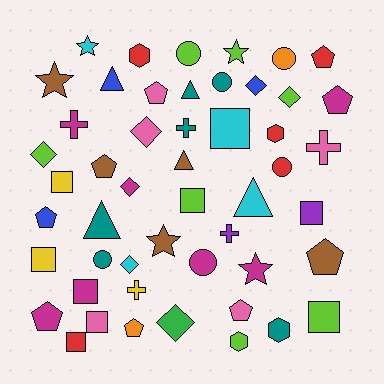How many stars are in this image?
There are 5 stars.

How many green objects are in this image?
There is 1 green object.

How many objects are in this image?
There are 50 objects.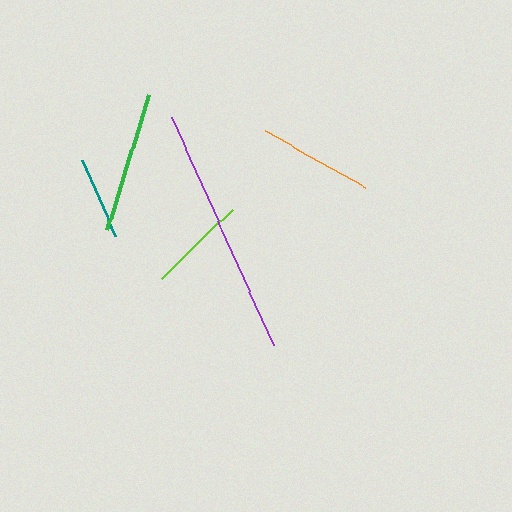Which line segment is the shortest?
The teal line is the shortest at approximately 83 pixels.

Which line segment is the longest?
The purple line is the longest at approximately 250 pixels.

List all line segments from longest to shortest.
From longest to shortest: purple, green, orange, lime, teal.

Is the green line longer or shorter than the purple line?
The purple line is longer than the green line.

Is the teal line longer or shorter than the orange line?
The orange line is longer than the teal line.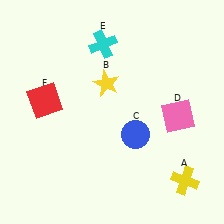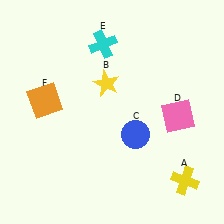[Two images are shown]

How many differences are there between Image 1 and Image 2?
There is 1 difference between the two images.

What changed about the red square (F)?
In Image 1, F is red. In Image 2, it changed to orange.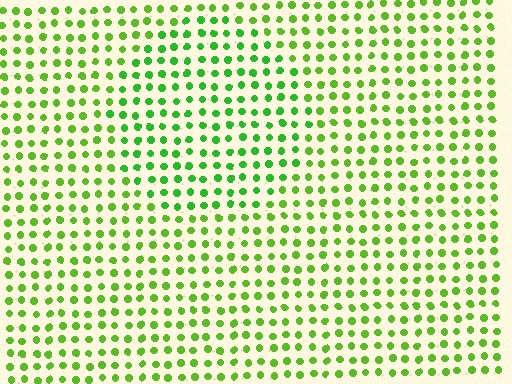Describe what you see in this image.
The image is filled with small lime elements in a uniform arrangement. A circle-shaped region is visible where the elements are tinted to a slightly different hue, forming a subtle color boundary.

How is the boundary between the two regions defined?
The boundary is defined purely by a slight shift in hue (about 22 degrees). Spacing, size, and orientation are identical on both sides.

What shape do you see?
I see a circle.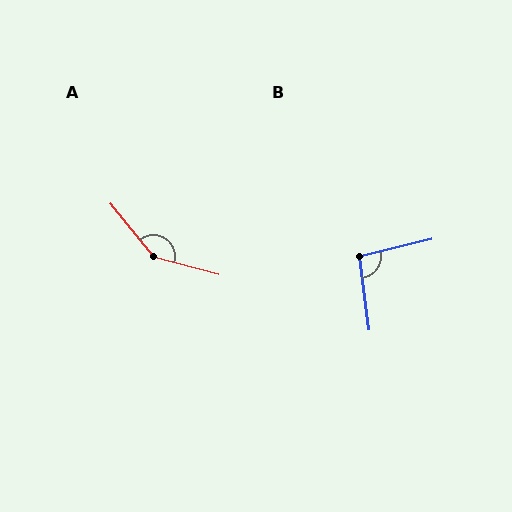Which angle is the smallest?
B, at approximately 96 degrees.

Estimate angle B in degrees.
Approximately 96 degrees.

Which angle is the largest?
A, at approximately 144 degrees.